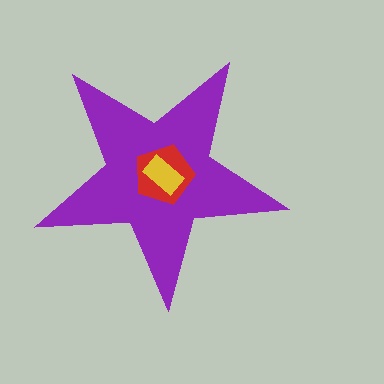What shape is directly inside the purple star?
The red pentagon.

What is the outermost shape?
The purple star.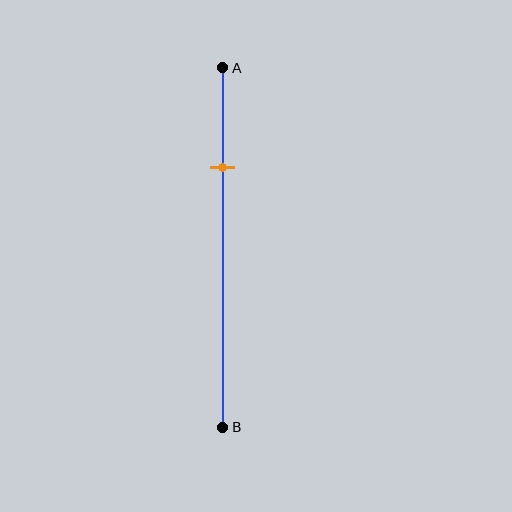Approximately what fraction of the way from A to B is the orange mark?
The orange mark is approximately 30% of the way from A to B.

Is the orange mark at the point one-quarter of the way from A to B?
Yes, the mark is approximately at the one-quarter point.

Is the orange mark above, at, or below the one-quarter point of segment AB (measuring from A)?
The orange mark is approximately at the one-quarter point of segment AB.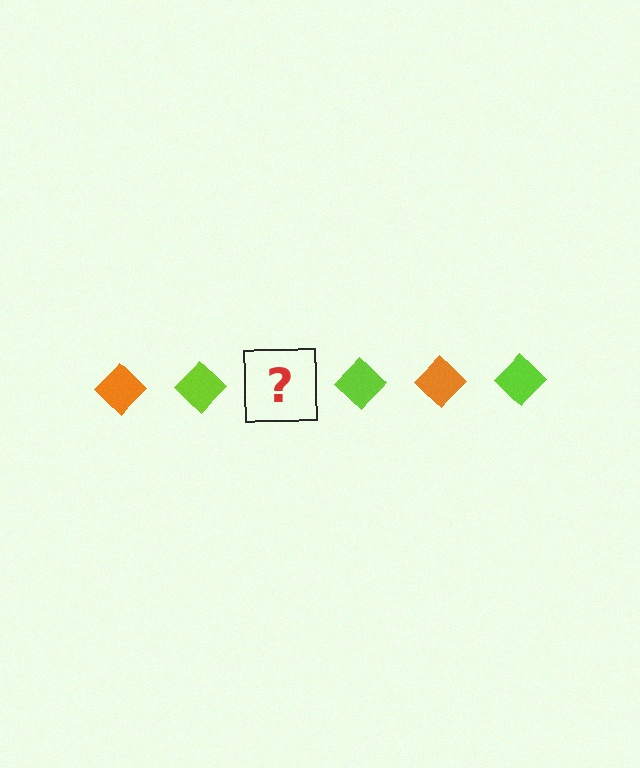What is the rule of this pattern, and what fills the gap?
The rule is that the pattern cycles through orange, lime diamonds. The gap should be filled with an orange diamond.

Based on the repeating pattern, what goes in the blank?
The blank should be an orange diamond.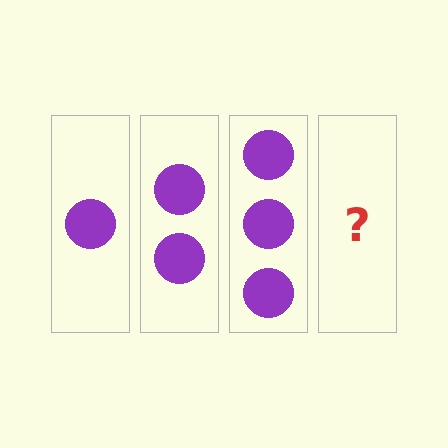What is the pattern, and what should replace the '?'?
The pattern is that each step adds one more circle. The '?' should be 4 circles.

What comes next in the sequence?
The next element should be 4 circles.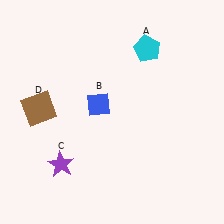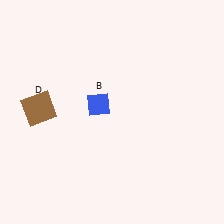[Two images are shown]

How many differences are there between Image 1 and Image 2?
There are 2 differences between the two images.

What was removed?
The cyan pentagon (A), the purple star (C) were removed in Image 2.